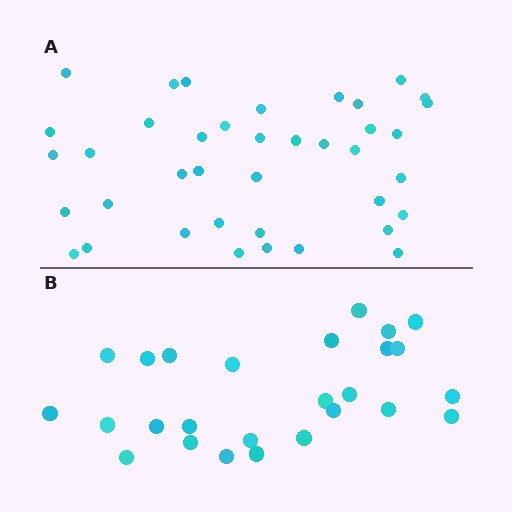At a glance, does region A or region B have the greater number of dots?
Region A (the top region) has more dots.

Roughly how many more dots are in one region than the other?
Region A has approximately 15 more dots than region B.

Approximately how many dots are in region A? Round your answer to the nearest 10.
About 40 dots. (The exact count is 39, which rounds to 40.)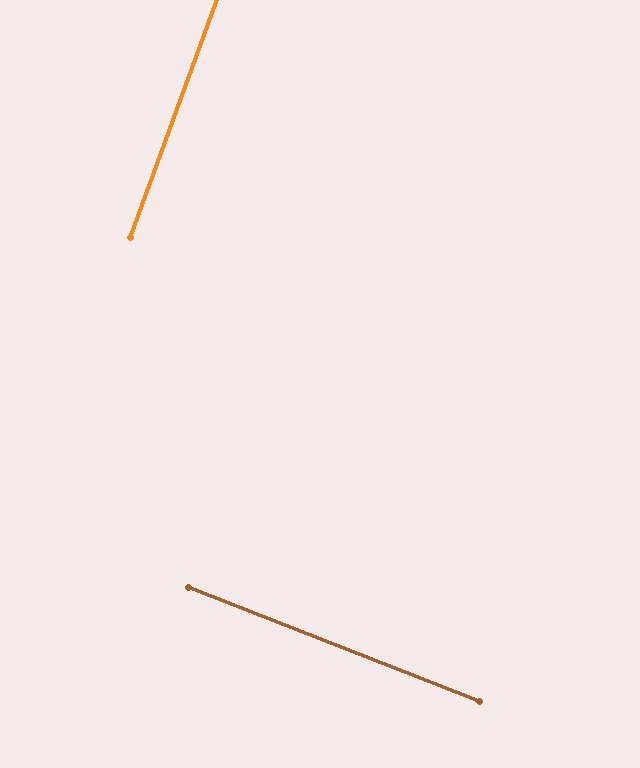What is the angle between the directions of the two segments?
Approximately 89 degrees.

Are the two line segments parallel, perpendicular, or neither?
Perpendicular — they meet at approximately 89°.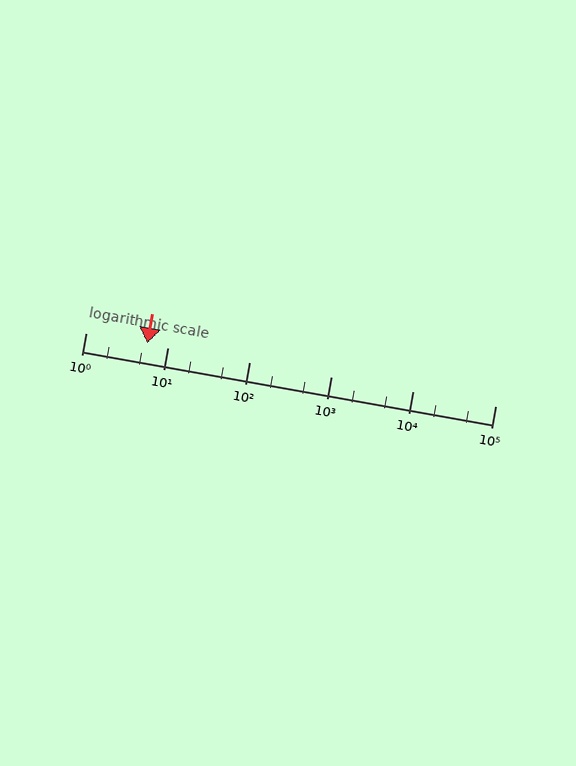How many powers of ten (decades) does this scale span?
The scale spans 5 decades, from 1 to 100000.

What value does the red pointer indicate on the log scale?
The pointer indicates approximately 5.6.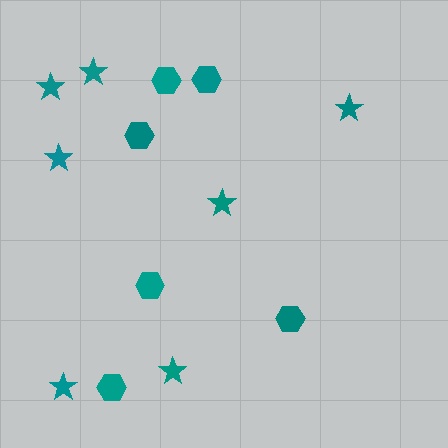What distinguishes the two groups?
There are 2 groups: one group of stars (7) and one group of hexagons (6).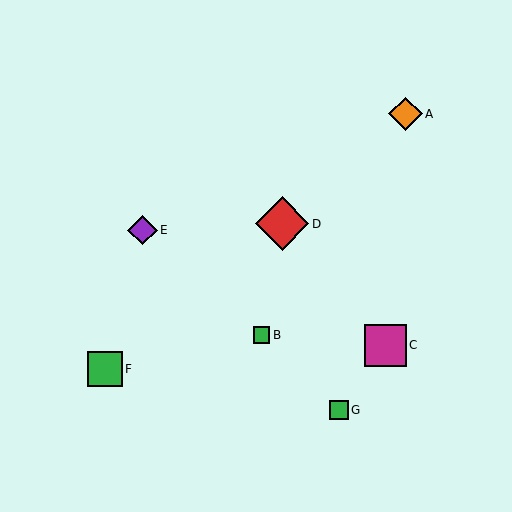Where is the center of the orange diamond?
The center of the orange diamond is at (405, 114).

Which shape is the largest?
The red diamond (labeled D) is the largest.